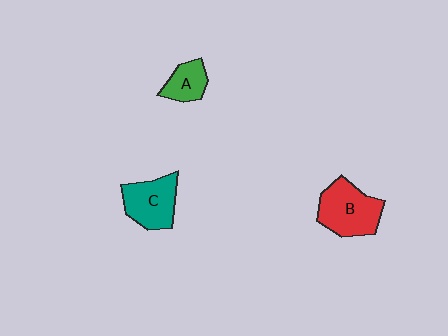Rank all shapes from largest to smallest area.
From largest to smallest: B (red), C (teal), A (green).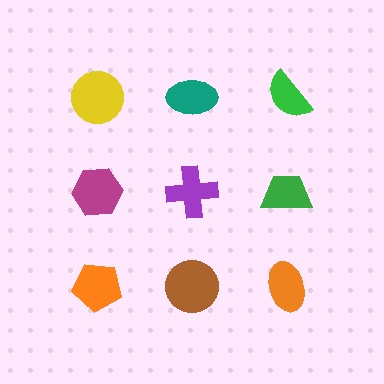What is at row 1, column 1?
A yellow circle.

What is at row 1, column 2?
A teal ellipse.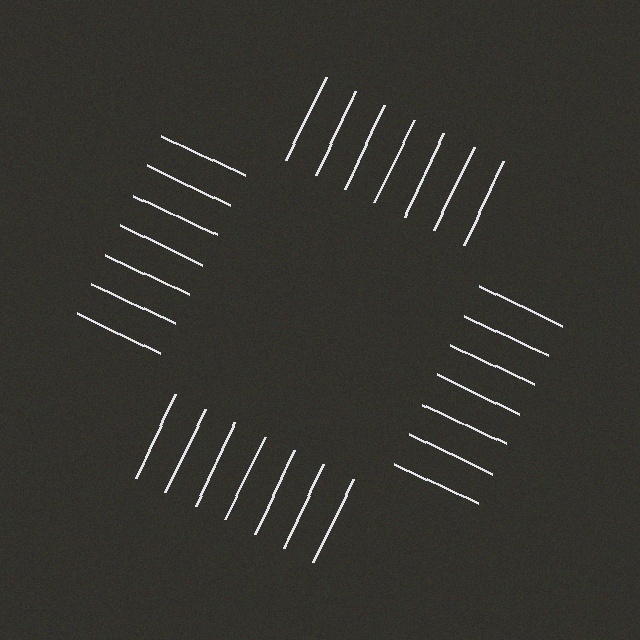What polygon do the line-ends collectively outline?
An illusory square — the line segments terminate on its edges but no continuous stroke is drawn.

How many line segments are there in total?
28 — 7 along each of the 4 edges.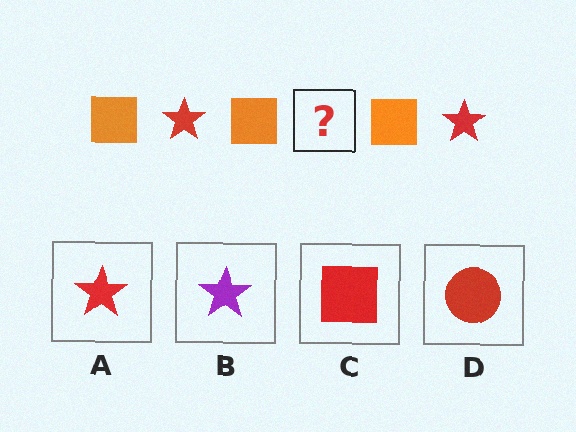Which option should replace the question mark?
Option A.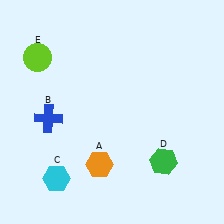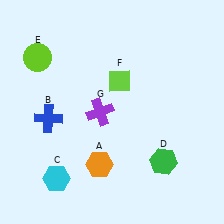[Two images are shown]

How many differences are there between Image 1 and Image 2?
There are 2 differences between the two images.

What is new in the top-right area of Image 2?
A lime diamond (F) was added in the top-right area of Image 2.